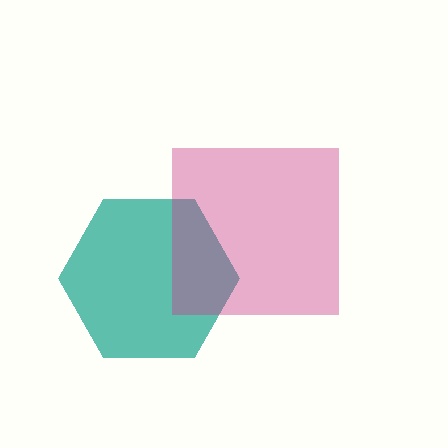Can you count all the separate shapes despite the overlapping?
Yes, there are 2 separate shapes.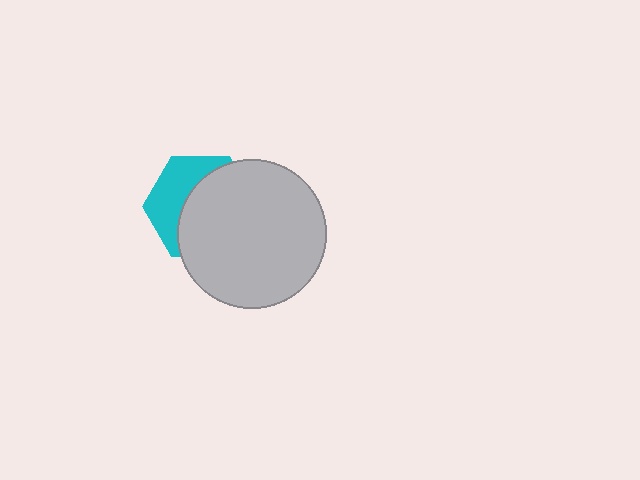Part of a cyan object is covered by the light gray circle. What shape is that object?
It is a hexagon.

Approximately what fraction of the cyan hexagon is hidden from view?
Roughly 61% of the cyan hexagon is hidden behind the light gray circle.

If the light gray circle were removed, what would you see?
You would see the complete cyan hexagon.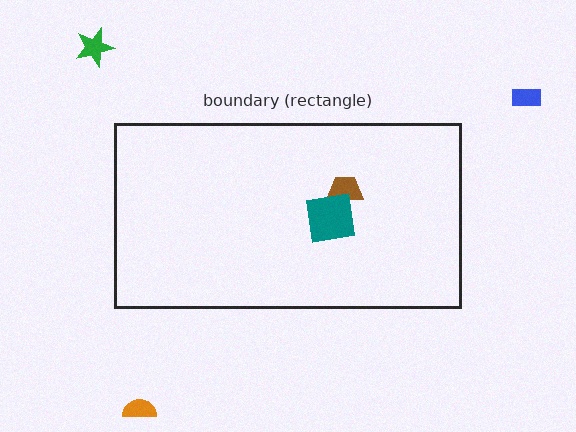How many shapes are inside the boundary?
2 inside, 3 outside.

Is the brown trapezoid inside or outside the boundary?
Inside.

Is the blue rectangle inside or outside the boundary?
Outside.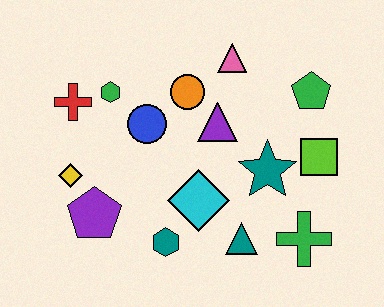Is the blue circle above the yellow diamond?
Yes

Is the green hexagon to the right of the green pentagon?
No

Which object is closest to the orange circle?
The purple triangle is closest to the orange circle.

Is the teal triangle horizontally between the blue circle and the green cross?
Yes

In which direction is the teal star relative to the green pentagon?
The teal star is below the green pentagon.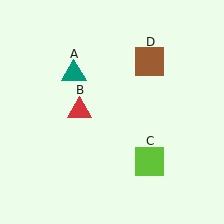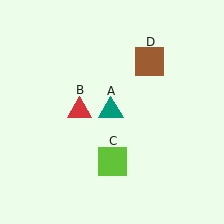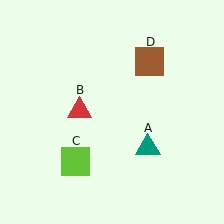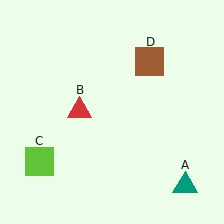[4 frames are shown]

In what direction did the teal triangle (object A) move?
The teal triangle (object A) moved down and to the right.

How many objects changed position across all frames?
2 objects changed position: teal triangle (object A), lime square (object C).